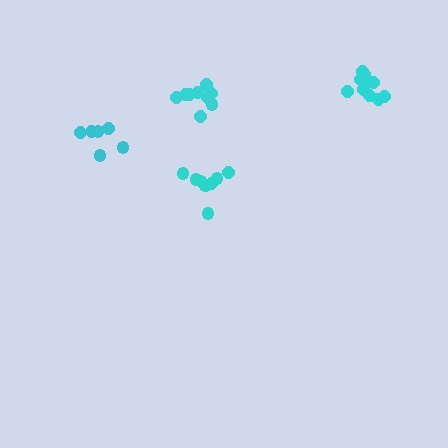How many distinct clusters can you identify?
There are 4 distinct clusters.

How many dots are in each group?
Group 1: 12 dots, Group 2: 6 dots, Group 3: 9 dots, Group 4: 8 dots (35 total).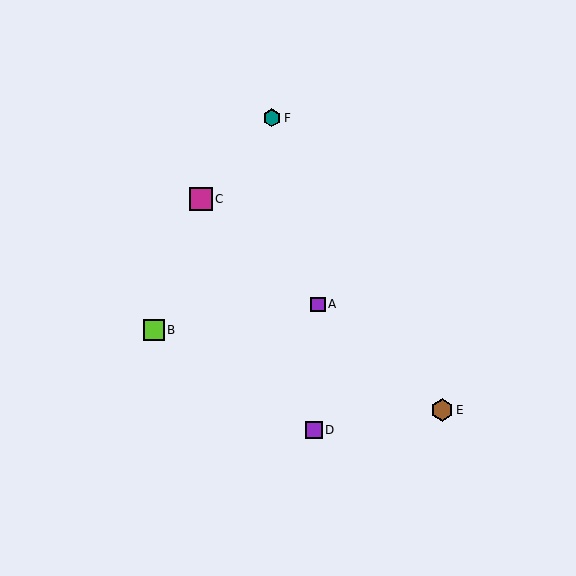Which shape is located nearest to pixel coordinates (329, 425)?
The purple square (labeled D) at (314, 430) is nearest to that location.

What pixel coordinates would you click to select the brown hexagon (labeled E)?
Click at (442, 410) to select the brown hexagon E.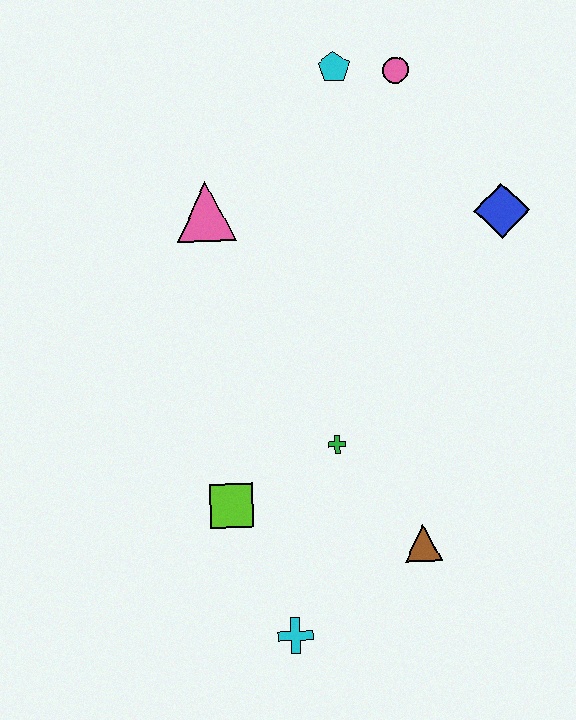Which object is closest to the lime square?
The green cross is closest to the lime square.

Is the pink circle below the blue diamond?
No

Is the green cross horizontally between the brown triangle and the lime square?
Yes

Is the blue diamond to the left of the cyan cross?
No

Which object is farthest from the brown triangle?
The cyan pentagon is farthest from the brown triangle.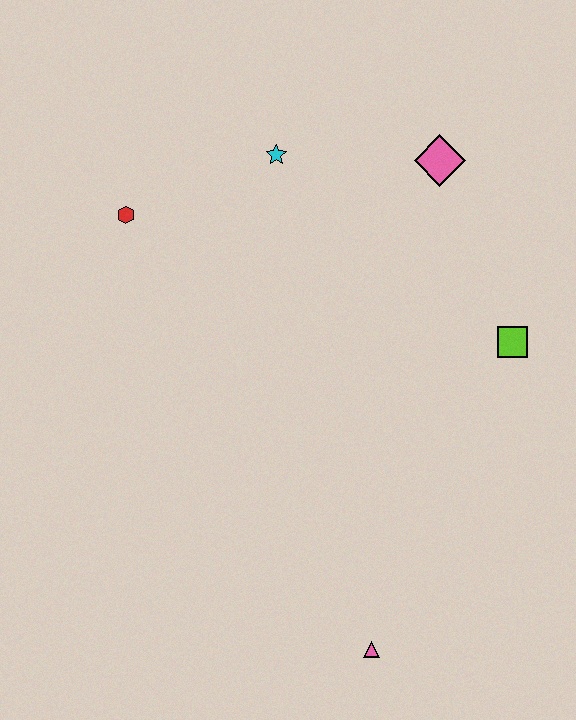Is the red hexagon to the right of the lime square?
No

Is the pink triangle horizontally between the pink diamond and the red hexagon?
Yes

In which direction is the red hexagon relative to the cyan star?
The red hexagon is to the left of the cyan star.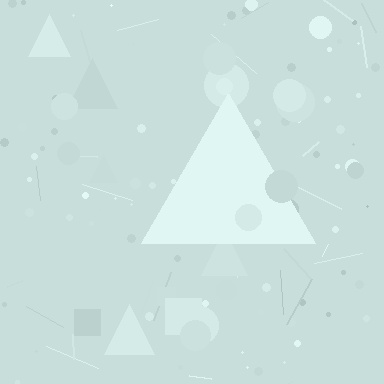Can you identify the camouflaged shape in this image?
The camouflaged shape is a triangle.